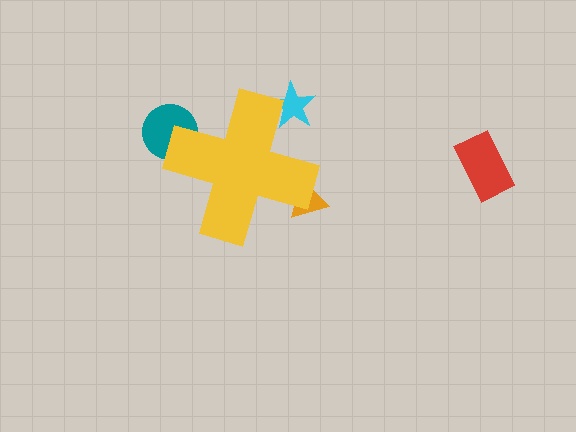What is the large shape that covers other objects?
A yellow cross.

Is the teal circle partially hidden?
Yes, the teal circle is partially hidden behind the yellow cross.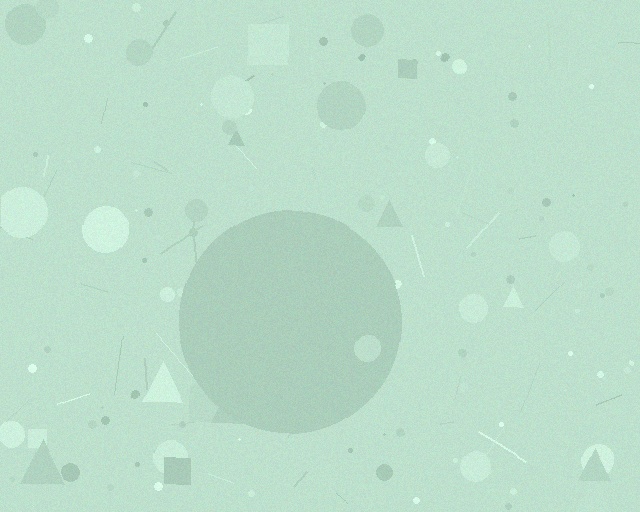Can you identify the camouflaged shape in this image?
The camouflaged shape is a circle.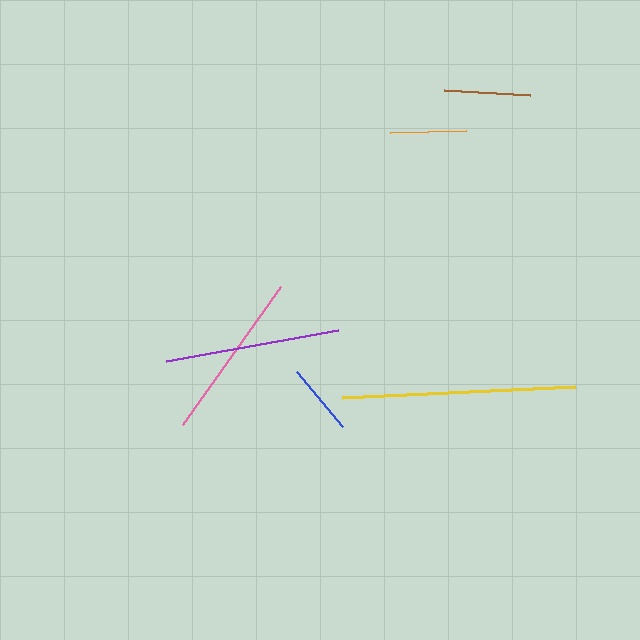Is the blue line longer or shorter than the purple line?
The purple line is longer than the blue line.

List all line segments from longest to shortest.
From longest to shortest: yellow, purple, pink, brown, orange, blue.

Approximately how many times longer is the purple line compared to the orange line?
The purple line is approximately 2.3 times the length of the orange line.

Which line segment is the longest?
The yellow line is the longest at approximately 233 pixels.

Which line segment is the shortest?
The blue line is the shortest at approximately 72 pixels.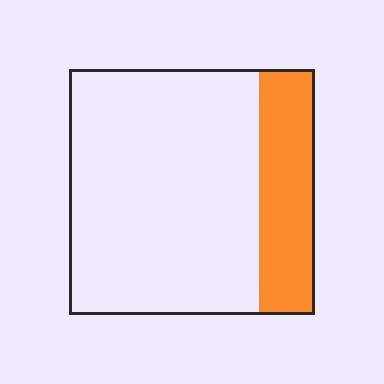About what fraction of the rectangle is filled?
About one quarter (1/4).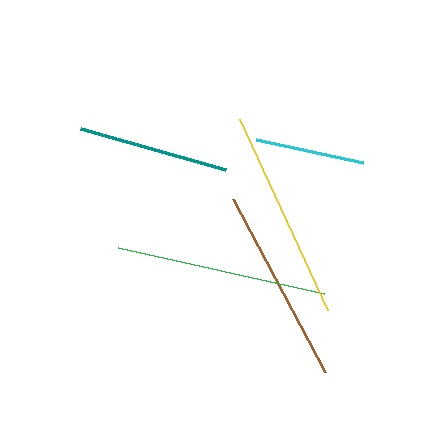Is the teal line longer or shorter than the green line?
The green line is longer than the teal line.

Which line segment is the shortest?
The cyan line is the shortest at approximately 109 pixels.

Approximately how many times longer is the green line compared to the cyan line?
The green line is approximately 1.9 times the length of the cyan line.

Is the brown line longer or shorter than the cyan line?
The brown line is longer than the cyan line.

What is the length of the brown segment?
The brown segment is approximately 196 pixels long.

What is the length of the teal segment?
The teal segment is approximately 151 pixels long.